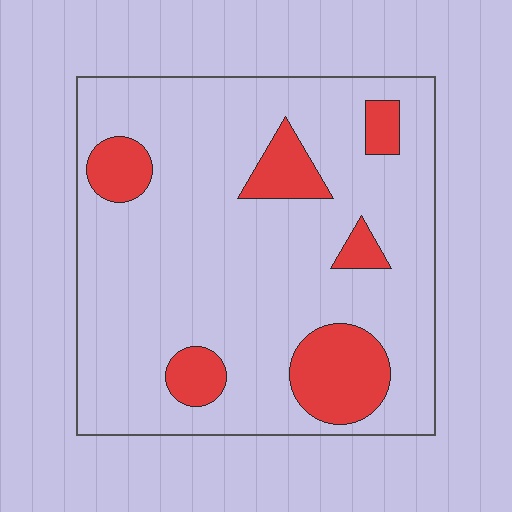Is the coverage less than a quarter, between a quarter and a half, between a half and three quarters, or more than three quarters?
Less than a quarter.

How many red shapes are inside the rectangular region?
6.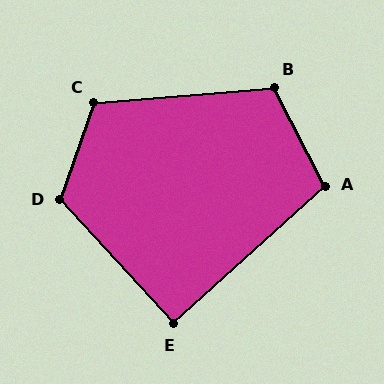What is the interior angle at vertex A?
Approximately 105 degrees (obtuse).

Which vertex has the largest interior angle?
D, at approximately 118 degrees.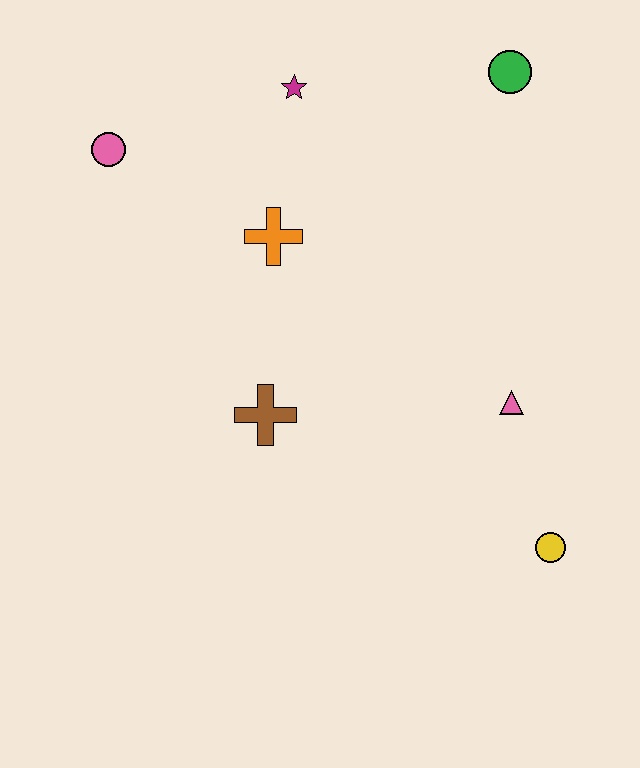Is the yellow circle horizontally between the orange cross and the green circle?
No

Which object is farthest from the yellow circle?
The pink circle is farthest from the yellow circle.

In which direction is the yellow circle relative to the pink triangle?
The yellow circle is below the pink triangle.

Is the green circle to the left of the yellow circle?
Yes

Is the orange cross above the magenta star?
No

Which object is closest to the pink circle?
The orange cross is closest to the pink circle.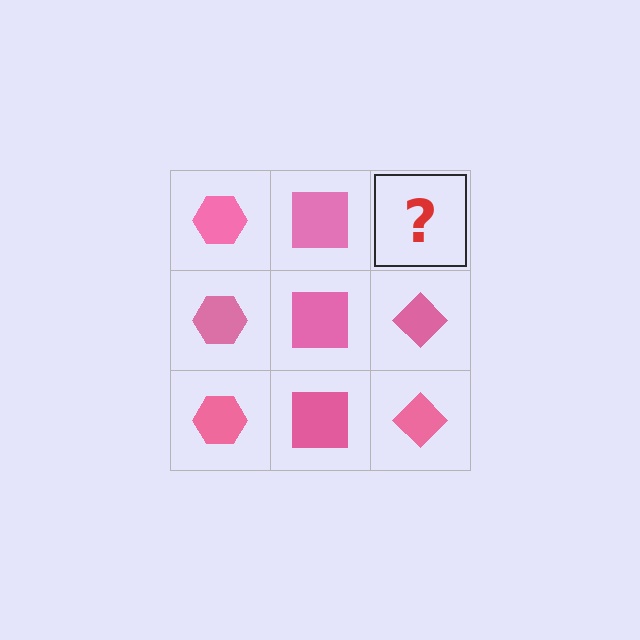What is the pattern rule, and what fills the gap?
The rule is that each column has a consistent shape. The gap should be filled with a pink diamond.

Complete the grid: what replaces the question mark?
The question mark should be replaced with a pink diamond.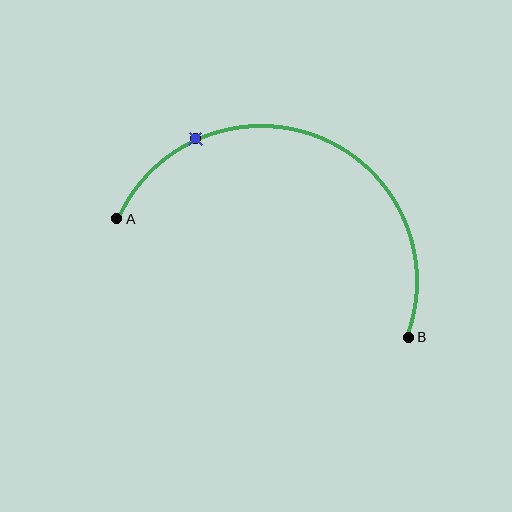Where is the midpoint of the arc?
The arc midpoint is the point on the curve farthest from the straight line joining A and B. It sits above that line.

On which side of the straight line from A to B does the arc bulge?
The arc bulges above the straight line connecting A and B.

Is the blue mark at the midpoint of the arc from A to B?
No. The blue mark lies on the arc but is closer to endpoint A. The arc midpoint would be at the point on the curve equidistant along the arc from both A and B.